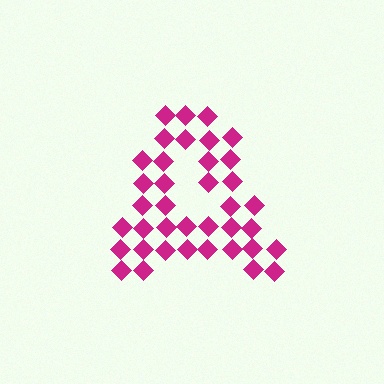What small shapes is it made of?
It is made of small diamonds.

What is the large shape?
The large shape is the letter A.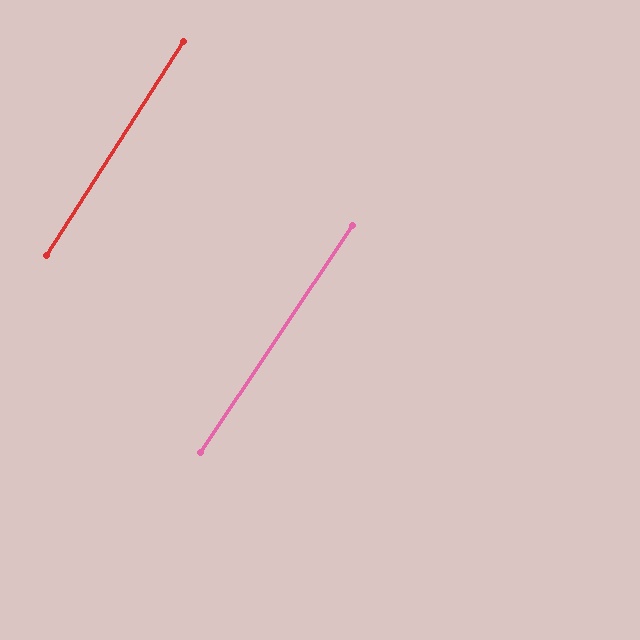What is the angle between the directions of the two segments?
Approximately 1 degree.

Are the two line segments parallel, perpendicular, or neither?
Parallel — their directions differ by only 1.0°.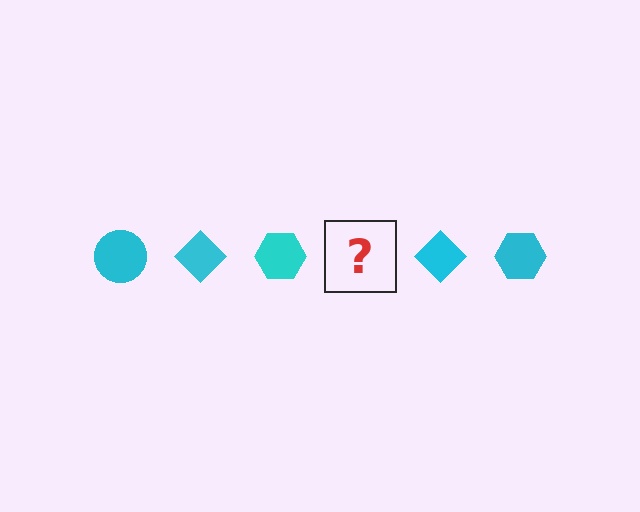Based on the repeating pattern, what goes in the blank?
The blank should be a cyan circle.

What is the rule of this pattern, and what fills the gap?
The rule is that the pattern cycles through circle, diamond, hexagon shapes in cyan. The gap should be filled with a cyan circle.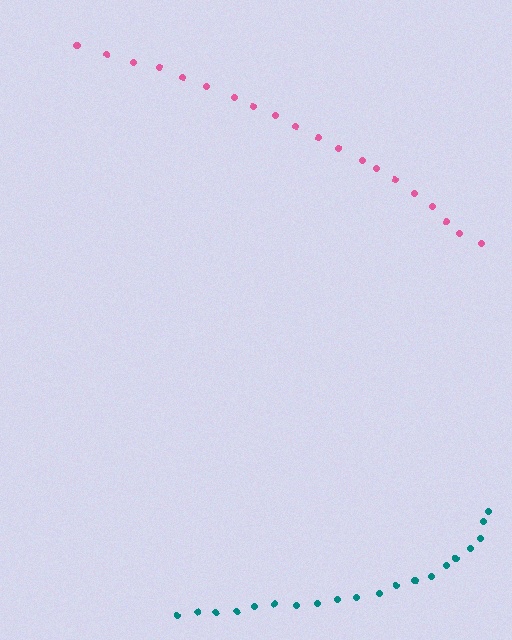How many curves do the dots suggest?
There are 2 distinct paths.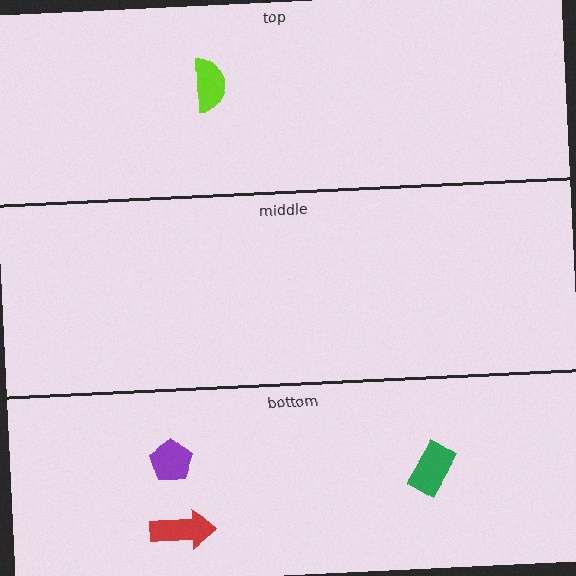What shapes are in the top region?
The lime semicircle.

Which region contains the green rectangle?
The bottom region.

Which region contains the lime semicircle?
The top region.